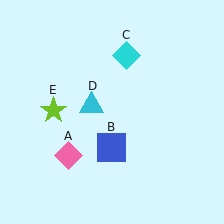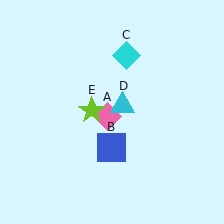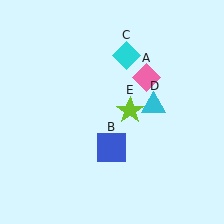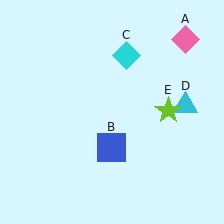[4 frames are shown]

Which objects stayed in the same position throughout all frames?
Blue square (object B) and cyan diamond (object C) remained stationary.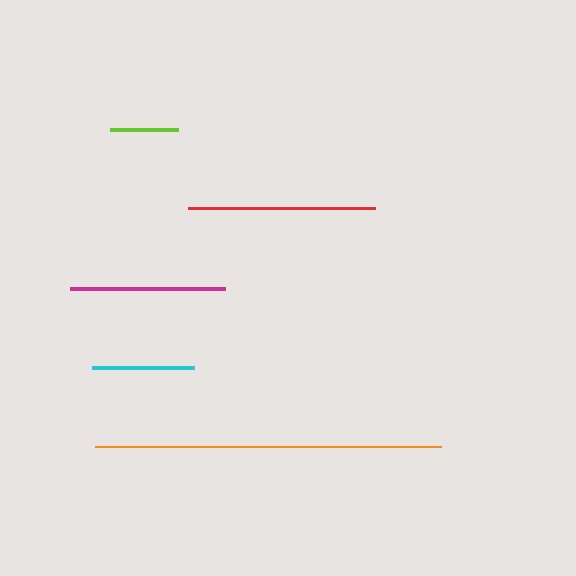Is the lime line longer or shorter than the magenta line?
The magenta line is longer than the lime line.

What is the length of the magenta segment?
The magenta segment is approximately 155 pixels long.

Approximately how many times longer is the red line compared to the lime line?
The red line is approximately 2.8 times the length of the lime line.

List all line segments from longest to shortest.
From longest to shortest: orange, red, magenta, cyan, lime.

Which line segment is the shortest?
The lime line is the shortest at approximately 67 pixels.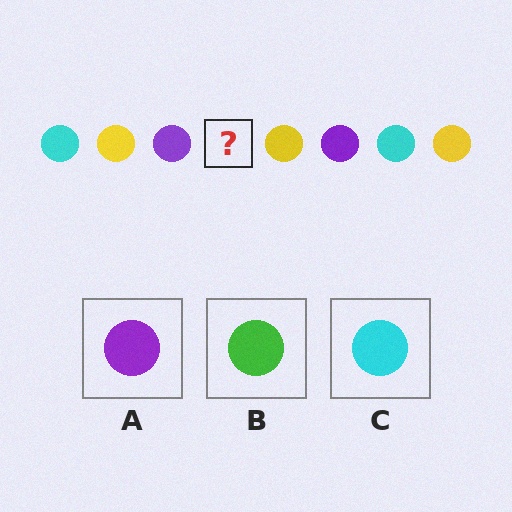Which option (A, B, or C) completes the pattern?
C.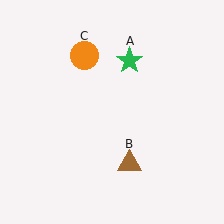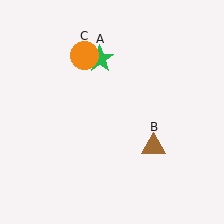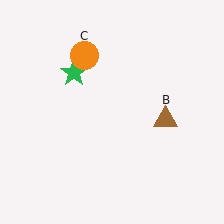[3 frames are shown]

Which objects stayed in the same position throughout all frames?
Orange circle (object C) remained stationary.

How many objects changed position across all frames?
2 objects changed position: green star (object A), brown triangle (object B).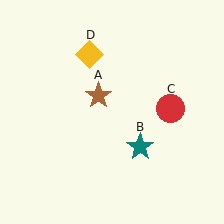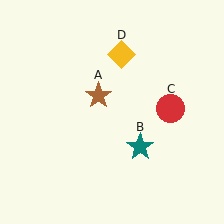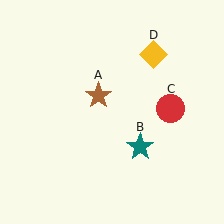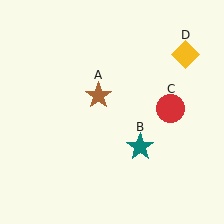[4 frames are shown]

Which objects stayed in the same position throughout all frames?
Brown star (object A) and teal star (object B) and red circle (object C) remained stationary.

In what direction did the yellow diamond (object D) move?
The yellow diamond (object D) moved right.